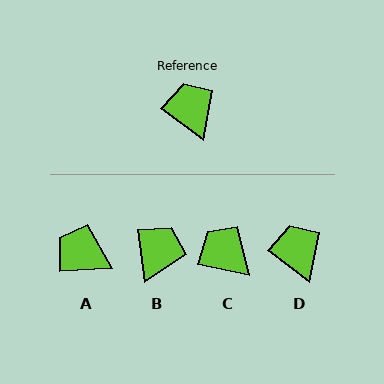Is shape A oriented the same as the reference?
No, it is off by about 40 degrees.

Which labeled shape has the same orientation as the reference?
D.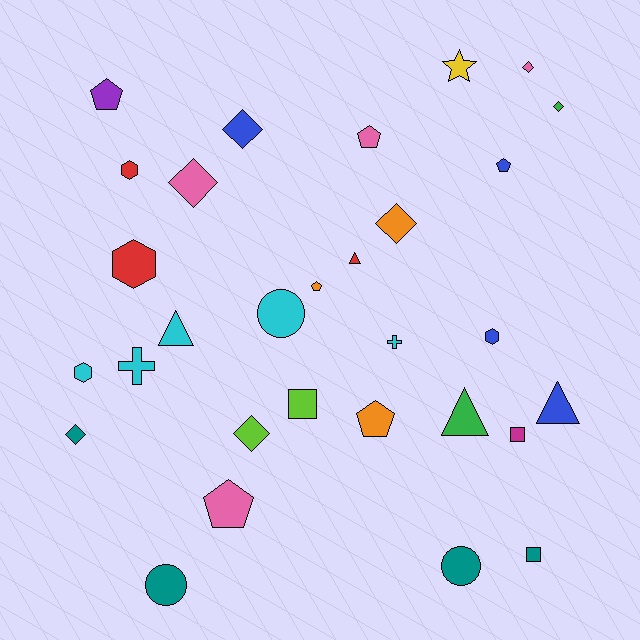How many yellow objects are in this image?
There is 1 yellow object.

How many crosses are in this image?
There are 2 crosses.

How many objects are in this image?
There are 30 objects.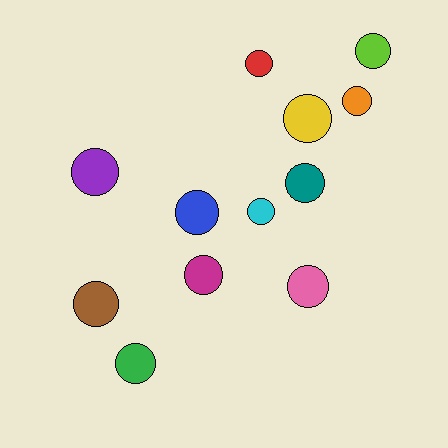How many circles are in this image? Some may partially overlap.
There are 12 circles.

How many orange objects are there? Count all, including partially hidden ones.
There is 1 orange object.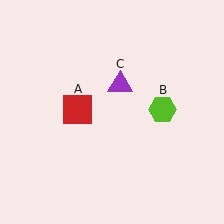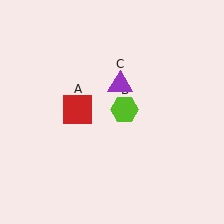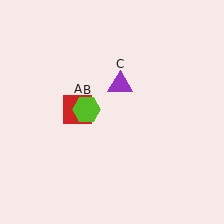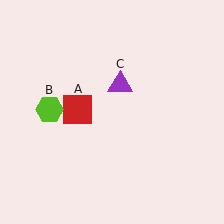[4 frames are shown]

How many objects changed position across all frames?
1 object changed position: lime hexagon (object B).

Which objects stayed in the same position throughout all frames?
Red square (object A) and purple triangle (object C) remained stationary.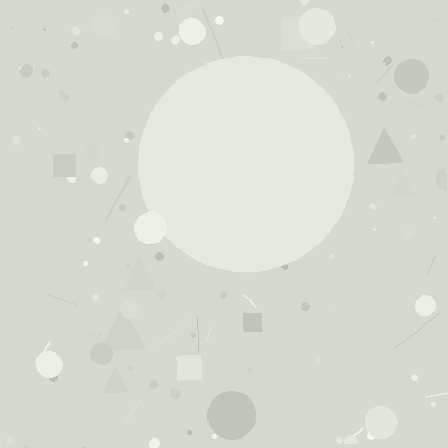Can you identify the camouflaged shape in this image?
The camouflaged shape is a circle.